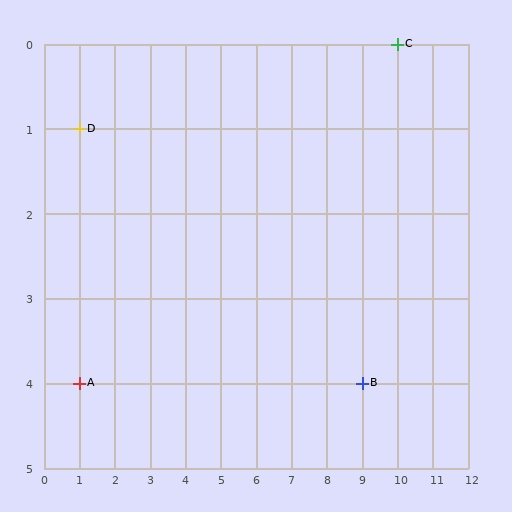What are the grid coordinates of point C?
Point C is at grid coordinates (10, 0).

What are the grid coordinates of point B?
Point B is at grid coordinates (9, 4).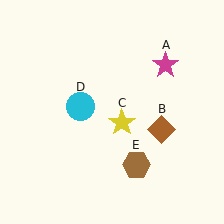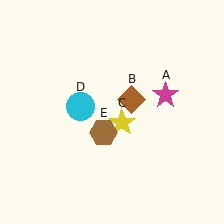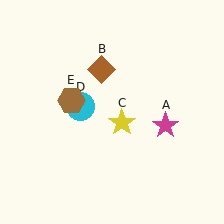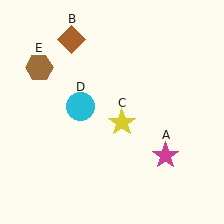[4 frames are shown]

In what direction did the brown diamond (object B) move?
The brown diamond (object B) moved up and to the left.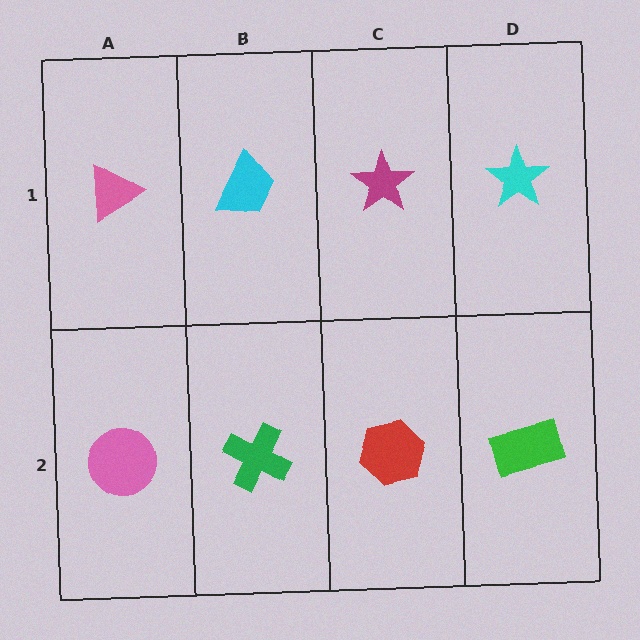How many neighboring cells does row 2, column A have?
2.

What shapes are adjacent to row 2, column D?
A cyan star (row 1, column D), a red hexagon (row 2, column C).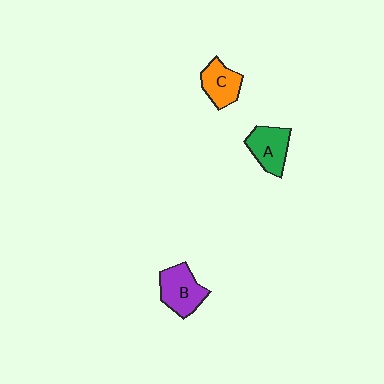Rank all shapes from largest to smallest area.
From largest to smallest: B (purple), A (green), C (orange).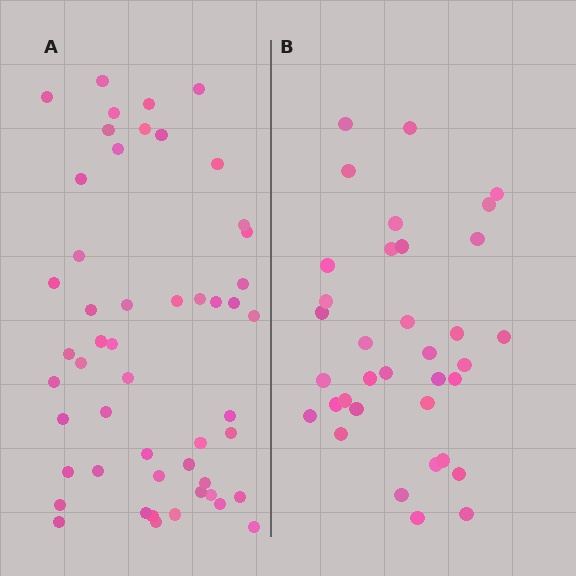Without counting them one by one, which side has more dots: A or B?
Region A (the left region) has more dots.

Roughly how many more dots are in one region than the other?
Region A has approximately 15 more dots than region B.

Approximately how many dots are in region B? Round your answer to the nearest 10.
About 40 dots. (The exact count is 35, which rounds to 40.)